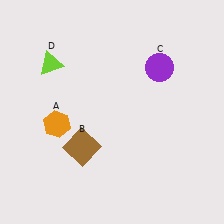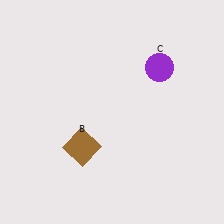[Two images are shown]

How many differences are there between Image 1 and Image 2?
There are 2 differences between the two images.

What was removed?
The orange hexagon (A), the lime triangle (D) were removed in Image 2.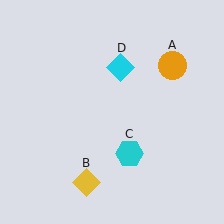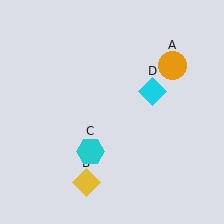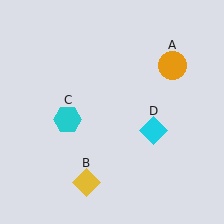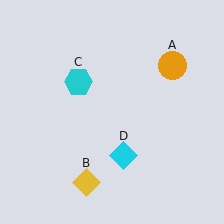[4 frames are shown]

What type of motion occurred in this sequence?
The cyan hexagon (object C), cyan diamond (object D) rotated clockwise around the center of the scene.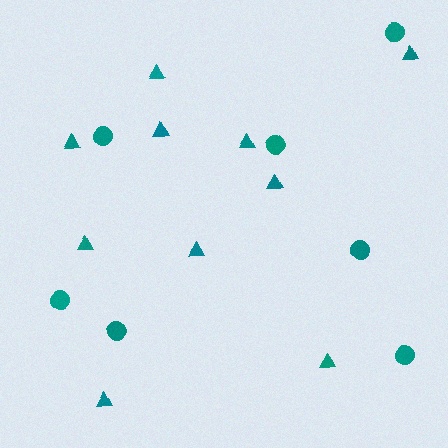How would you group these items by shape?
There are 2 groups: one group of triangles (10) and one group of circles (7).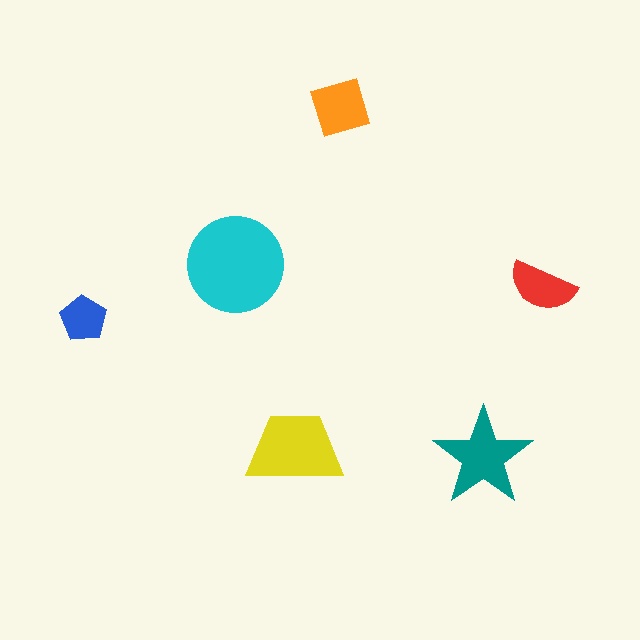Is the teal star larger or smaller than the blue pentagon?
Larger.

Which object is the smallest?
The blue pentagon.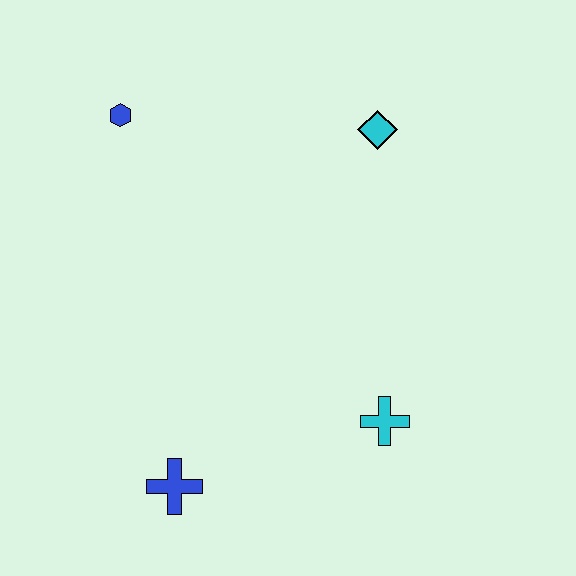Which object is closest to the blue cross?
The cyan cross is closest to the blue cross.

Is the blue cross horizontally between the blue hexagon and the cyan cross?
Yes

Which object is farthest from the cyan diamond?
The blue cross is farthest from the cyan diamond.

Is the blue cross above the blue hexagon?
No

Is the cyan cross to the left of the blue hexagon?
No